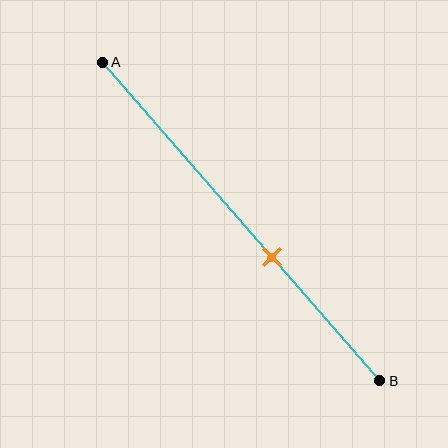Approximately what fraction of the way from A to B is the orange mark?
The orange mark is approximately 60% of the way from A to B.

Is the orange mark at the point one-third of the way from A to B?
No, the mark is at about 60% from A, not at the 33% one-third point.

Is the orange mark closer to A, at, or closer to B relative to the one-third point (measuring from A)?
The orange mark is closer to point B than the one-third point of segment AB.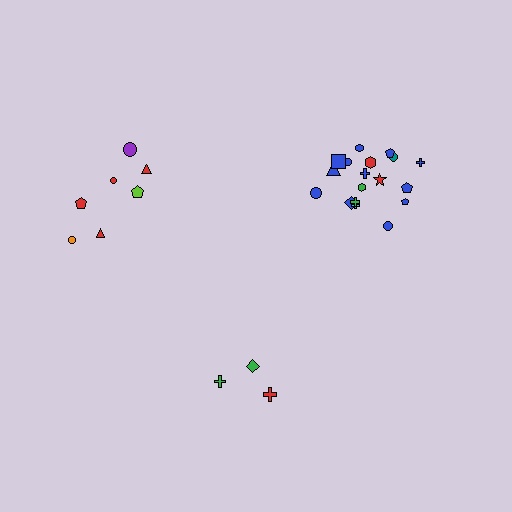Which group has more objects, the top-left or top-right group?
The top-right group.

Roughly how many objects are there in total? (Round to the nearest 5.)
Roughly 30 objects in total.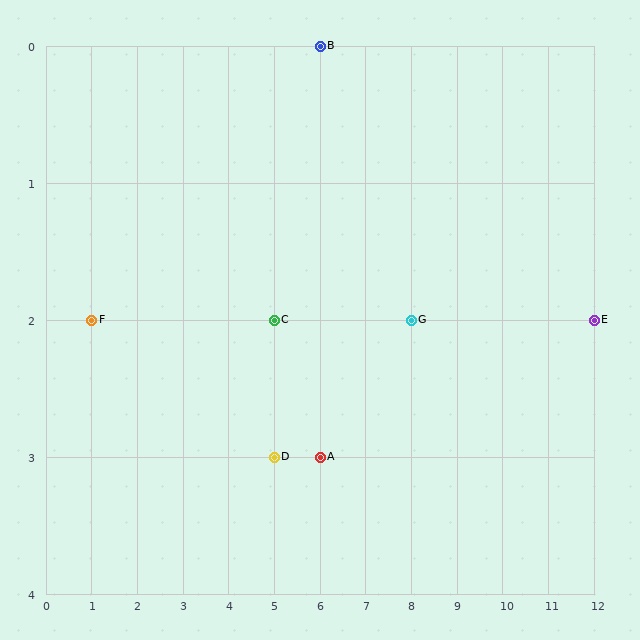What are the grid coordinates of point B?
Point B is at grid coordinates (6, 0).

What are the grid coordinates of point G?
Point G is at grid coordinates (8, 2).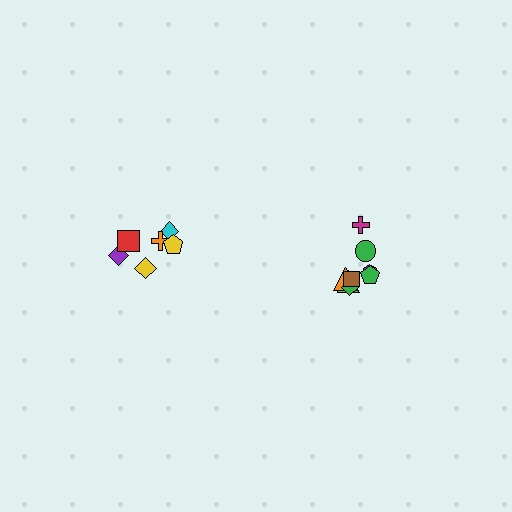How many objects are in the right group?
There are 8 objects.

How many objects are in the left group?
There are 6 objects.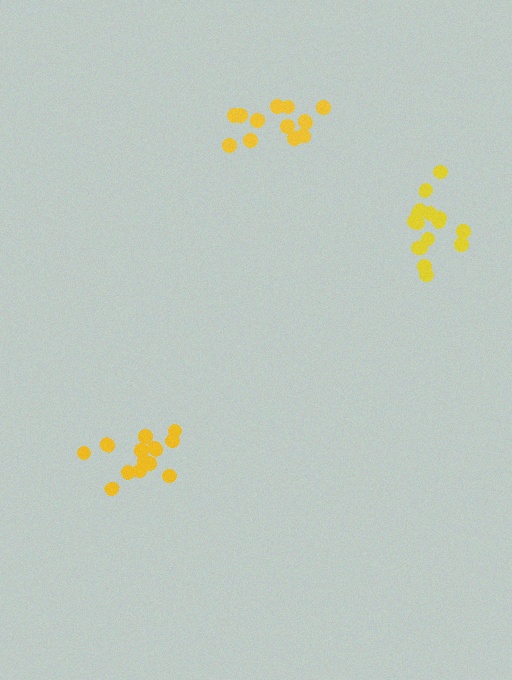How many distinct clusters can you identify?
There are 3 distinct clusters.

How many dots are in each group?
Group 1: 16 dots, Group 2: 12 dots, Group 3: 14 dots (42 total).